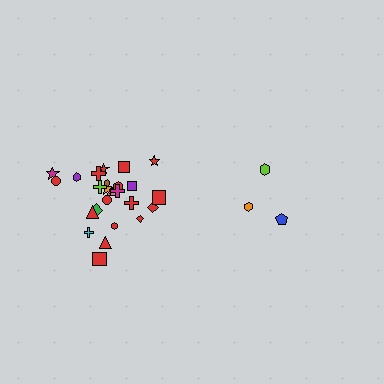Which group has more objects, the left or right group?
The left group.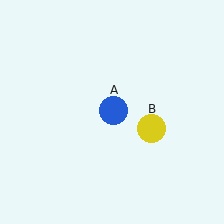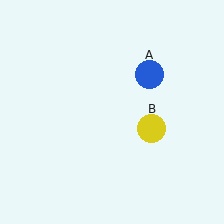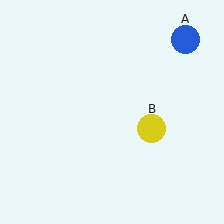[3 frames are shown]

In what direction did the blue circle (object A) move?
The blue circle (object A) moved up and to the right.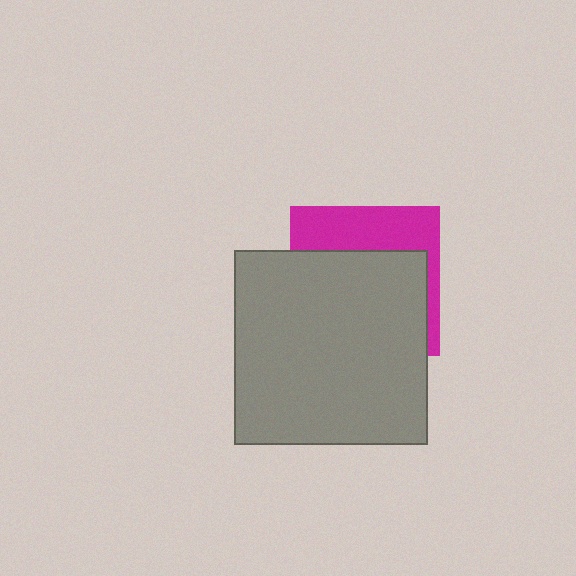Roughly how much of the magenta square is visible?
A small part of it is visible (roughly 35%).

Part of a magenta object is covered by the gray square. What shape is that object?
It is a square.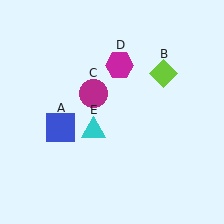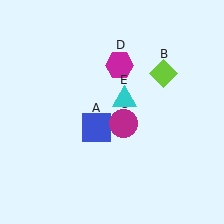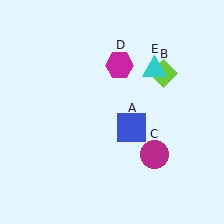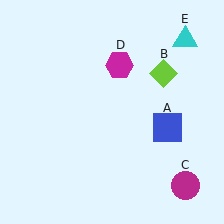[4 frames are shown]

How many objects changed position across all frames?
3 objects changed position: blue square (object A), magenta circle (object C), cyan triangle (object E).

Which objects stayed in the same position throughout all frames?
Lime diamond (object B) and magenta hexagon (object D) remained stationary.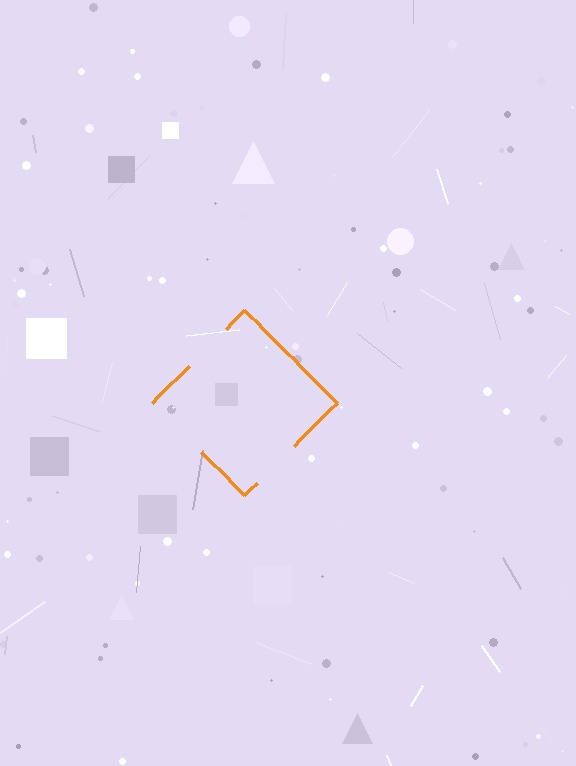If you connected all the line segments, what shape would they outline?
They would outline a diamond.